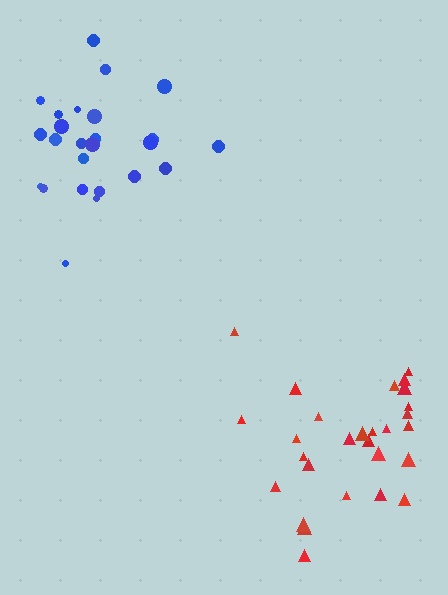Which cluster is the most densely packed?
Blue.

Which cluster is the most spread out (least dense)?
Red.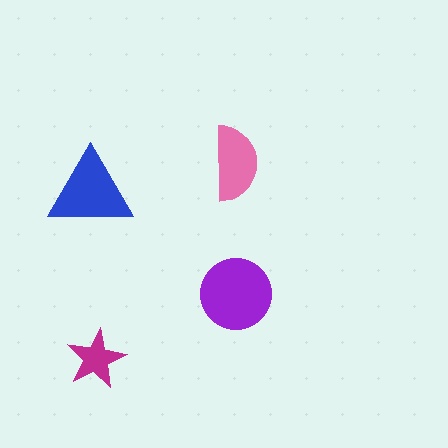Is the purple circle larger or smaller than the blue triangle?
Larger.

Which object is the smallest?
The magenta star.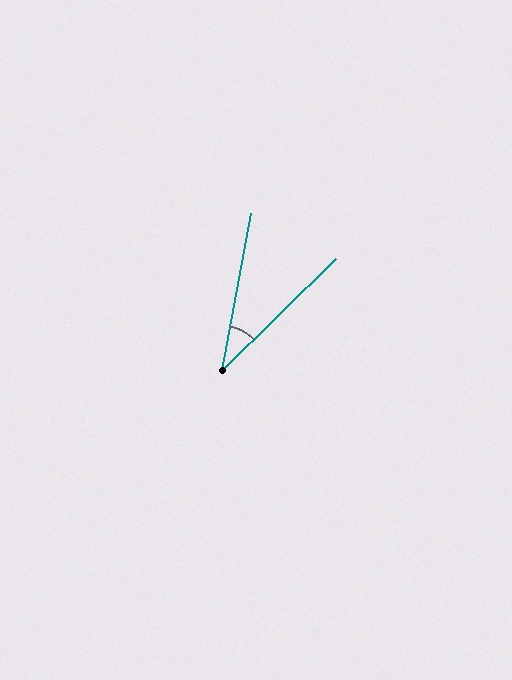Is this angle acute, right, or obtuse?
It is acute.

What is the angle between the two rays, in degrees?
Approximately 35 degrees.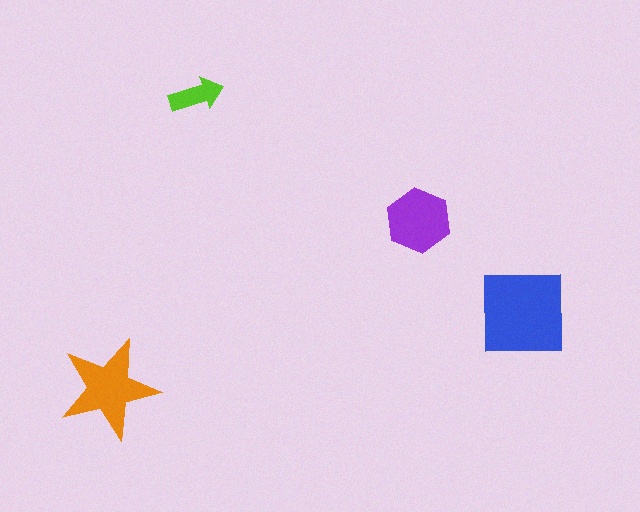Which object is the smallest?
The lime arrow.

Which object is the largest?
The blue square.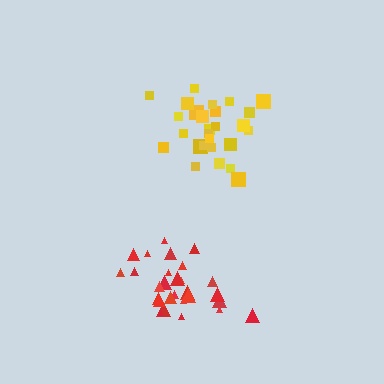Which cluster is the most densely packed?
Yellow.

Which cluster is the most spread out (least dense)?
Red.